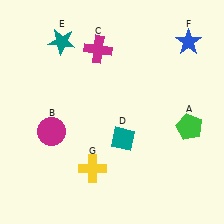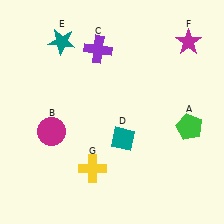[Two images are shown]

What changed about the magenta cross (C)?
In Image 1, C is magenta. In Image 2, it changed to purple.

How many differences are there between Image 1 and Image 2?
There are 2 differences between the two images.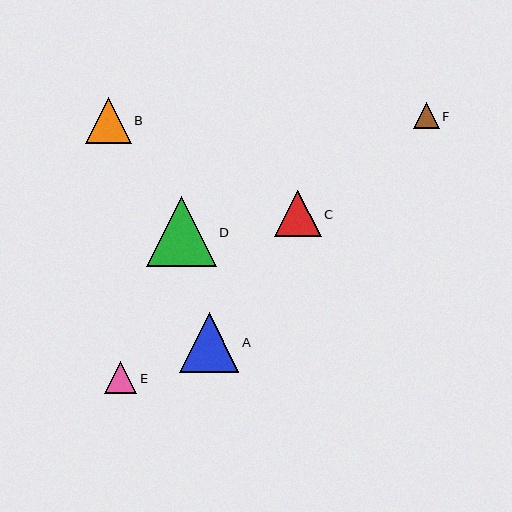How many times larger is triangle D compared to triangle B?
Triangle D is approximately 1.5 times the size of triangle B.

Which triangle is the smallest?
Triangle F is the smallest with a size of approximately 26 pixels.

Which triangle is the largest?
Triangle D is the largest with a size of approximately 70 pixels.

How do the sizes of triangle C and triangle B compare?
Triangle C and triangle B are approximately the same size.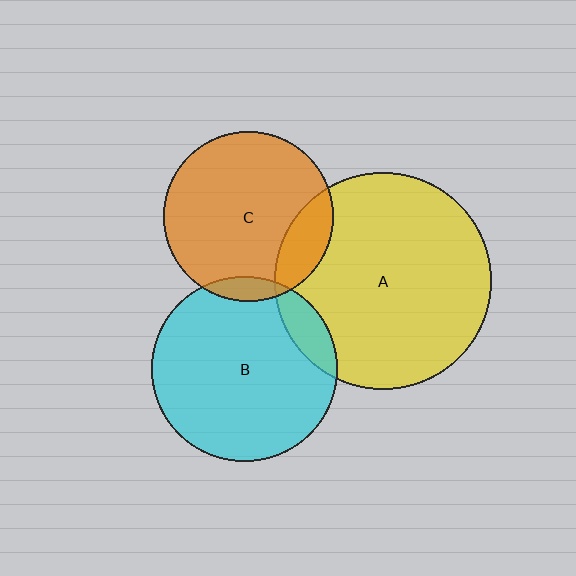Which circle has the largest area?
Circle A (yellow).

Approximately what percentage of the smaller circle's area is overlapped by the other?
Approximately 15%.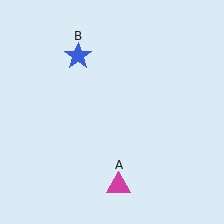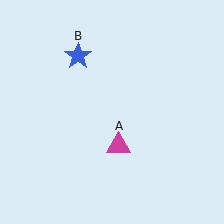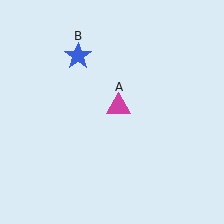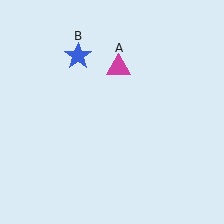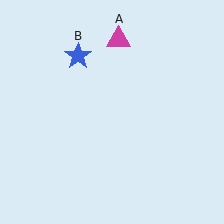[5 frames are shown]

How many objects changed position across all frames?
1 object changed position: magenta triangle (object A).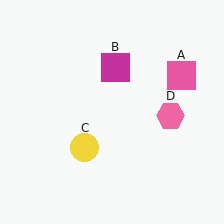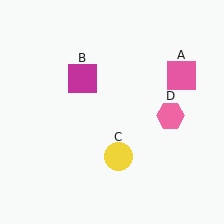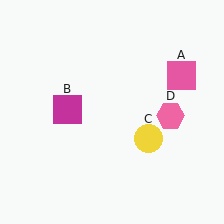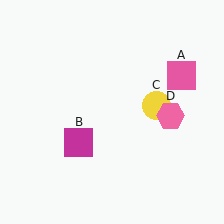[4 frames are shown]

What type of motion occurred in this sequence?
The magenta square (object B), yellow circle (object C) rotated counterclockwise around the center of the scene.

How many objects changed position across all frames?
2 objects changed position: magenta square (object B), yellow circle (object C).